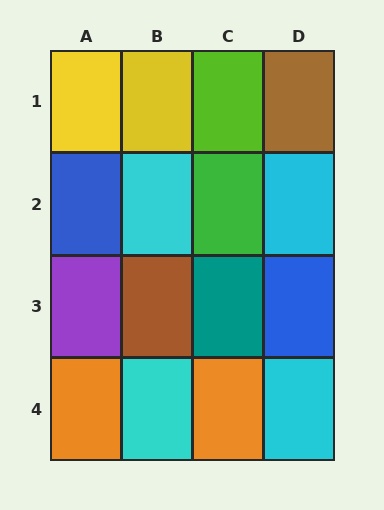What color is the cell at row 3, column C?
Teal.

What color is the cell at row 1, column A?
Yellow.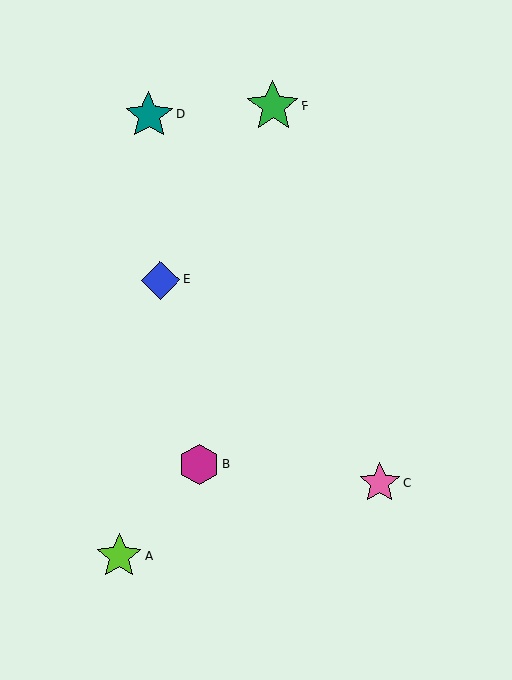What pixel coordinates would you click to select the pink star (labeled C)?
Click at (380, 483) to select the pink star C.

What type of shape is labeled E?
Shape E is a blue diamond.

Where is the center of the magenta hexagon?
The center of the magenta hexagon is at (199, 465).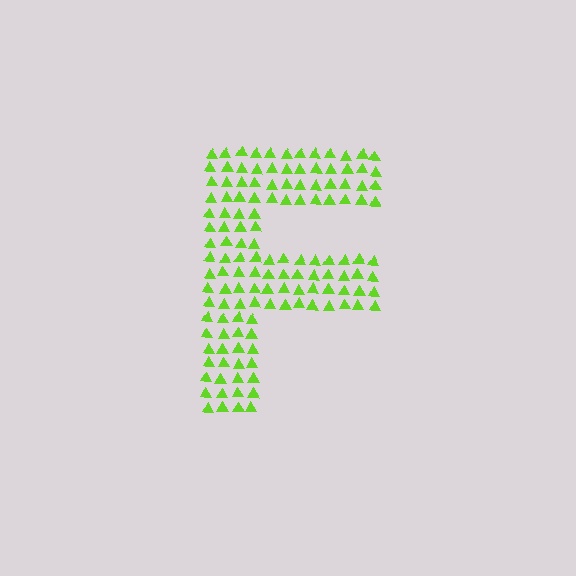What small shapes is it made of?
It is made of small triangles.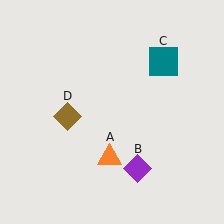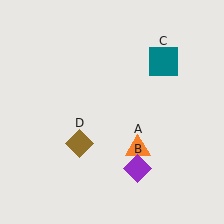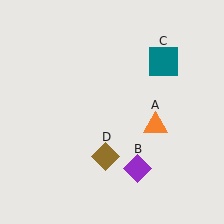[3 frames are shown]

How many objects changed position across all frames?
2 objects changed position: orange triangle (object A), brown diamond (object D).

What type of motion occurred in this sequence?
The orange triangle (object A), brown diamond (object D) rotated counterclockwise around the center of the scene.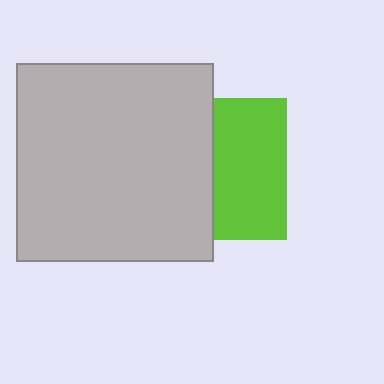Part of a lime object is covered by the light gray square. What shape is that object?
It is a square.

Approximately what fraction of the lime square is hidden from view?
Roughly 49% of the lime square is hidden behind the light gray square.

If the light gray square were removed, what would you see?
You would see the complete lime square.